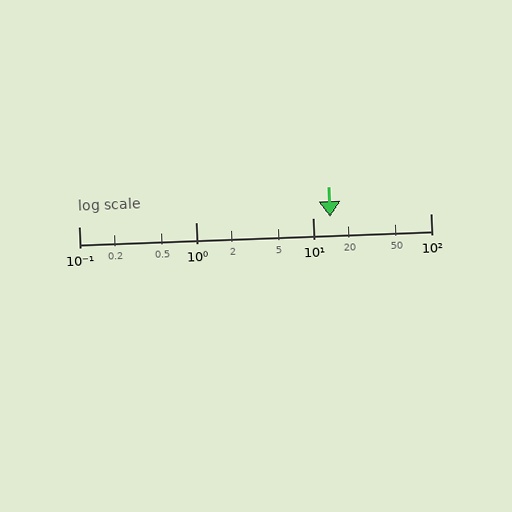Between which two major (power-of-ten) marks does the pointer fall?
The pointer is between 10 and 100.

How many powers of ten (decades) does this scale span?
The scale spans 3 decades, from 0.1 to 100.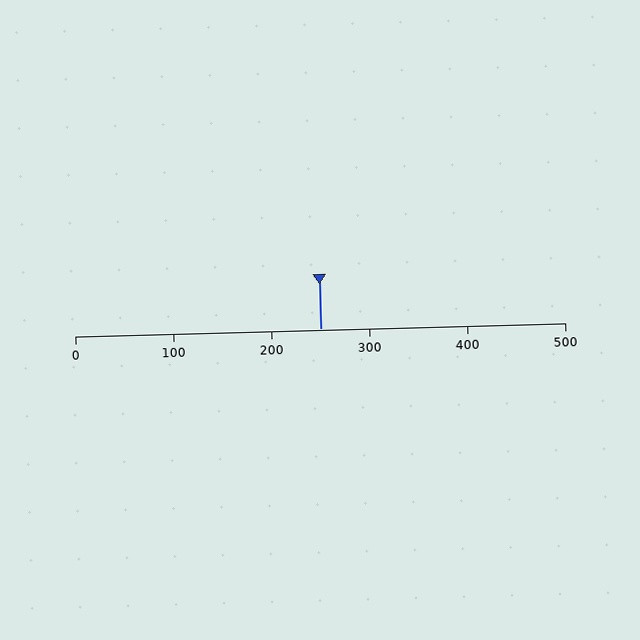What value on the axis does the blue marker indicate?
The marker indicates approximately 250.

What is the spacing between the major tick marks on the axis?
The major ticks are spaced 100 apart.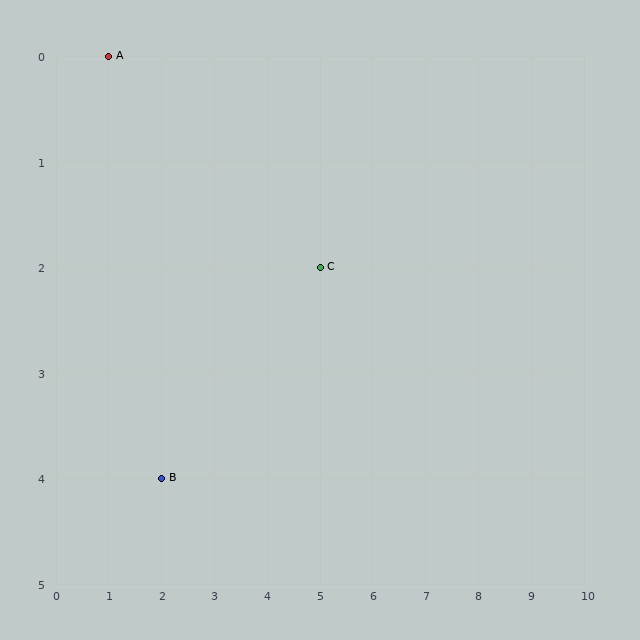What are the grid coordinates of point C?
Point C is at grid coordinates (5, 2).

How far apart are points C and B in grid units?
Points C and B are 3 columns and 2 rows apart (about 3.6 grid units diagonally).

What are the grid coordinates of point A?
Point A is at grid coordinates (1, 0).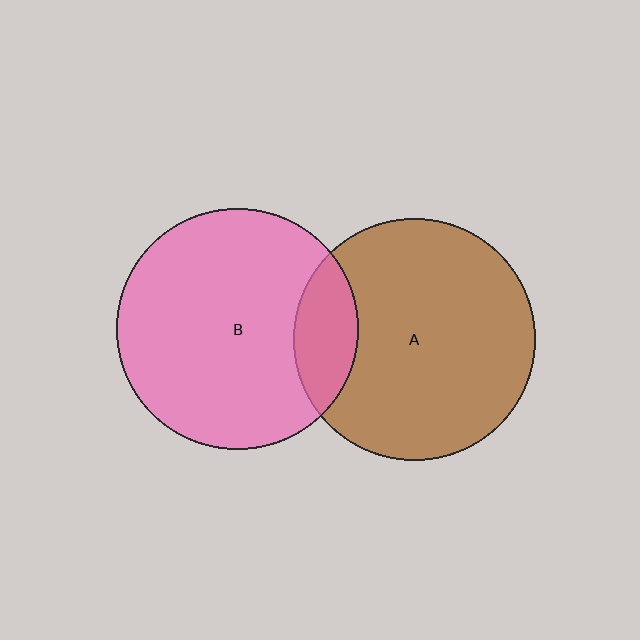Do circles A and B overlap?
Yes.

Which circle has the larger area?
Circle B (pink).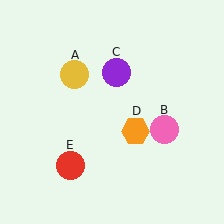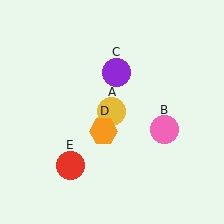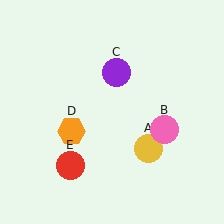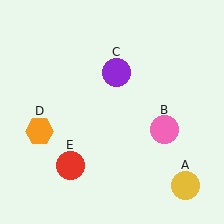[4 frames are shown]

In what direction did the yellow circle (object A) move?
The yellow circle (object A) moved down and to the right.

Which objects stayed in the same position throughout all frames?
Pink circle (object B) and purple circle (object C) and red circle (object E) remained stationary.